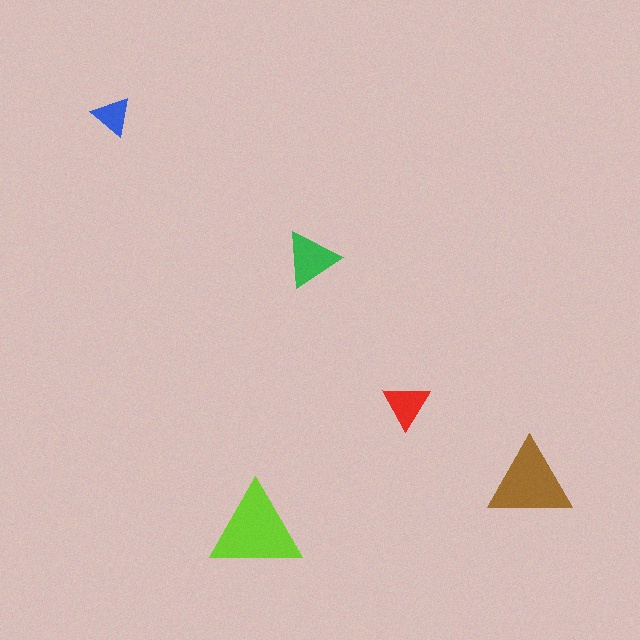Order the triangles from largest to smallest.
the lime one, the brown one, the green one, the red one, the blue one.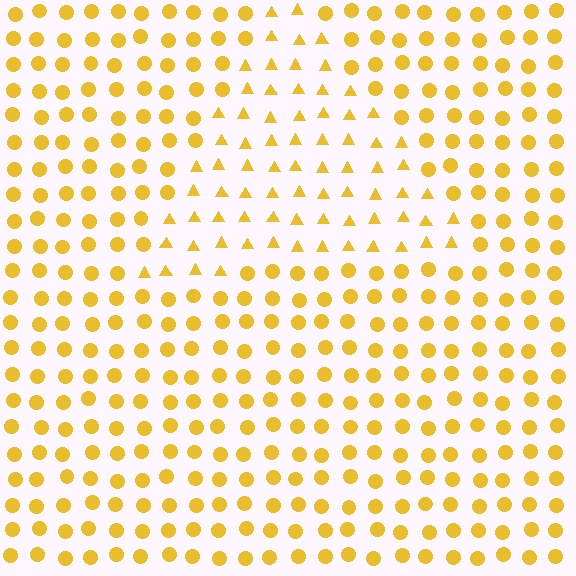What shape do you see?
I see a triangle.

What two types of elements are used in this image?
The image uses triangles inside the triangle region and circles outside it.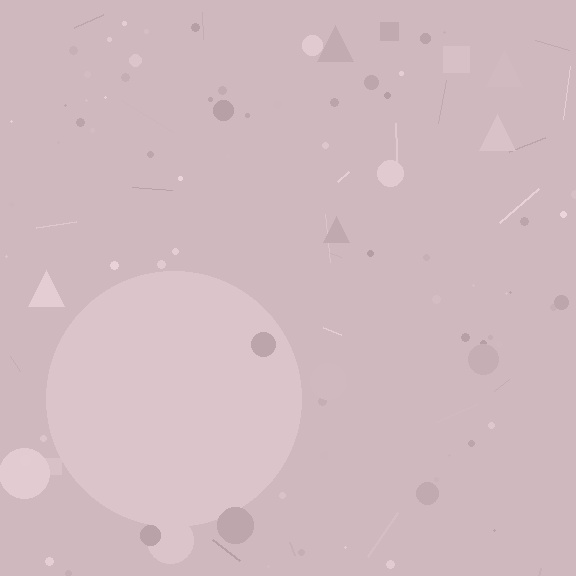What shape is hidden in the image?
A circle is hidden in the image.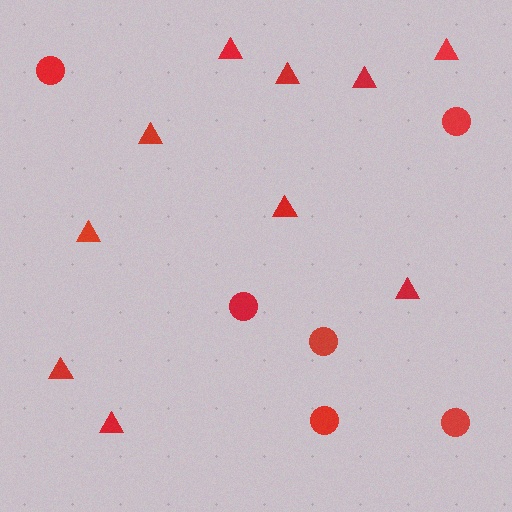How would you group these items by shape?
There are 2 groups: one group of triangles (10) and one group of circles (6).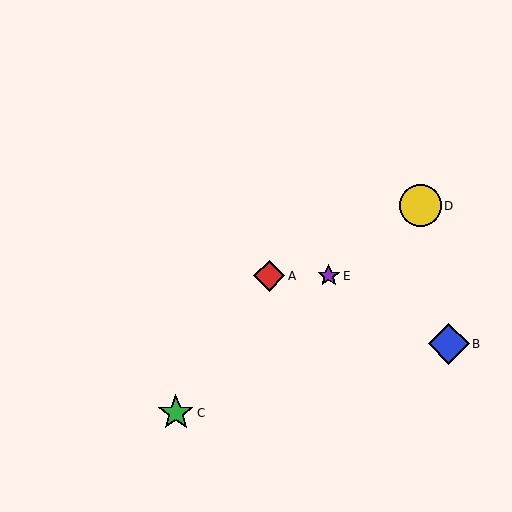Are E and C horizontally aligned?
No, E is at y≈276 and C is at y≈413.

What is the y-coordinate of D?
Object D is at y≈206.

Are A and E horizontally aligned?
Yes, both are at y≈276.